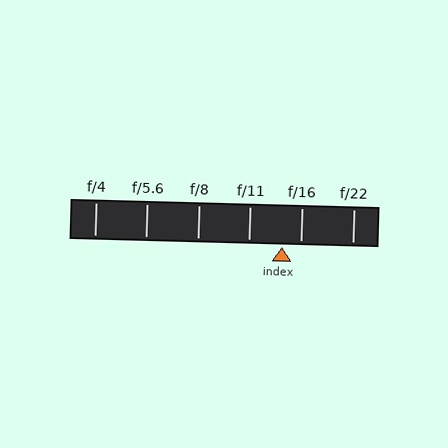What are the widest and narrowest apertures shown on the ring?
The widest aperture shown is f/4 and the narrowest is f/22.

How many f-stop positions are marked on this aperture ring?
There are 6 f-stop positions marked.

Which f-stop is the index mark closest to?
The index mark is closest to f/16.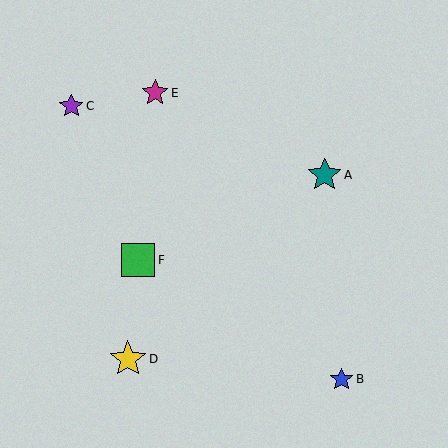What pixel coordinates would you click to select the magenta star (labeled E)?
Click at (155, 93) to select the magenta star E.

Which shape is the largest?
The yellow star (labeled D) is the largest.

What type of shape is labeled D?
Shape D is a yellow star.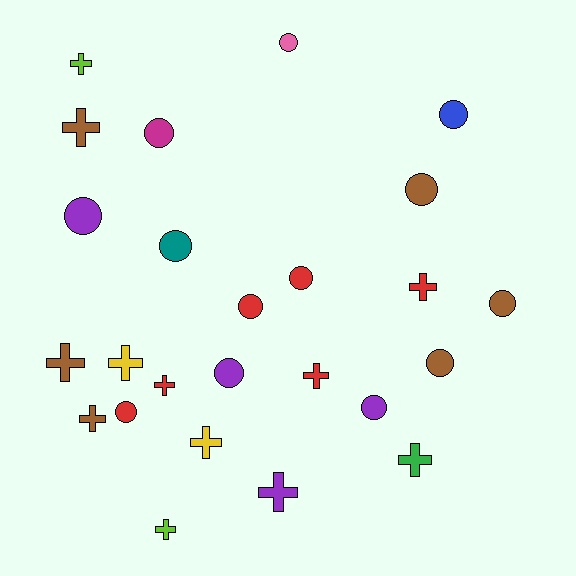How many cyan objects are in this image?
There are no cyan objects.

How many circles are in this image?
There are 13 circles.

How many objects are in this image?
There are 25 objects.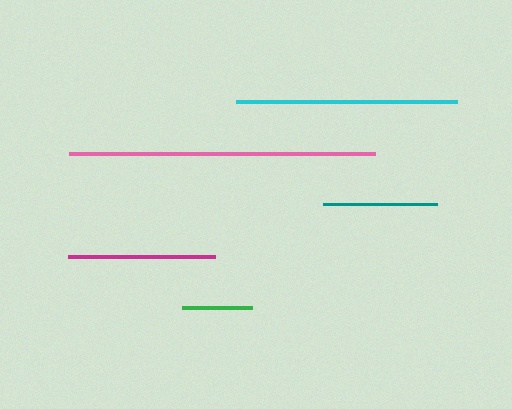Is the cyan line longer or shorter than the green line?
The cyan line is longer than the green line.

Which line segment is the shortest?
The green line is the shortest at approximately 70 pixels.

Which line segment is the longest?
The pink line is the longest at approximately 306 pixels.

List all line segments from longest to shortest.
From longest to shortest: pink, cyan, magenta, teal, green.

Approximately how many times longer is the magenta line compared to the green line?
The magenta line is approximately 2.1 times the length of the green line.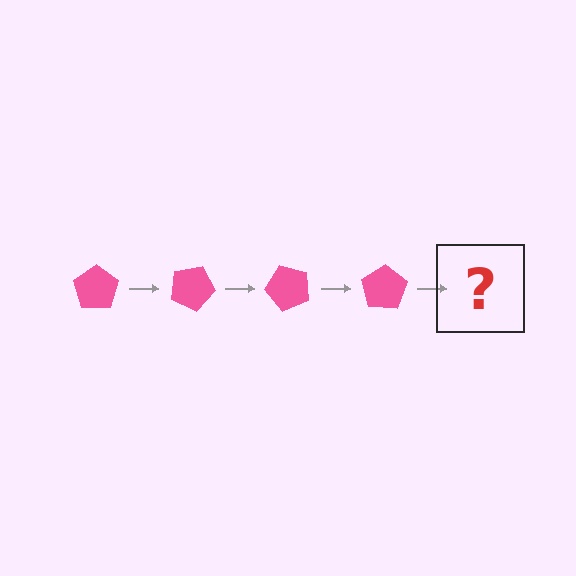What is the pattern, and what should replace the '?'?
The pattern is that the pentagon rotates 25 degrees each step. The '?' should be a pink pentagon rotated 100 degrees.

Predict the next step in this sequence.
The next step is a pink pentagon rotated 100 degrees.